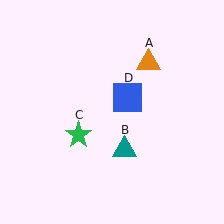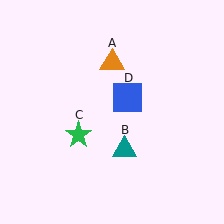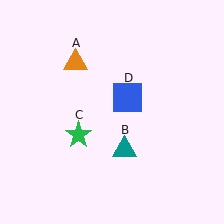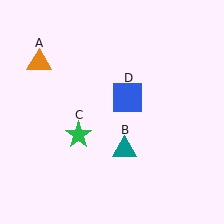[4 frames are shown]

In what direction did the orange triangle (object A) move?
The orange triangle (object A) moved left.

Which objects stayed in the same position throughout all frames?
Teal triangle (object B) and green star (object C) and blue square (object D) remained stationary.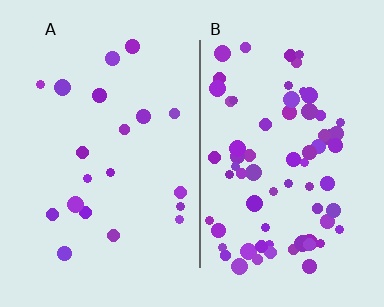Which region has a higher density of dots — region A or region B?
B (the right).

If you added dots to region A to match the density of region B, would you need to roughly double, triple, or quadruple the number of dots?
Approximately quadruple.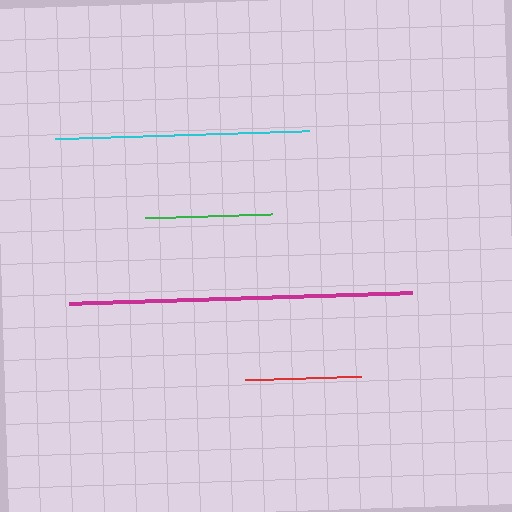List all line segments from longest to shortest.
From longest to shortest: magenta, cyan, green, red.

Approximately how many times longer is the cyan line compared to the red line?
The cyan line is approximately 2.2 times the length of the red line.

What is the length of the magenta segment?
The magenta segment is approximately 343 pixels long.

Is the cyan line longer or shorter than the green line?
The cyan line is longer than the green line.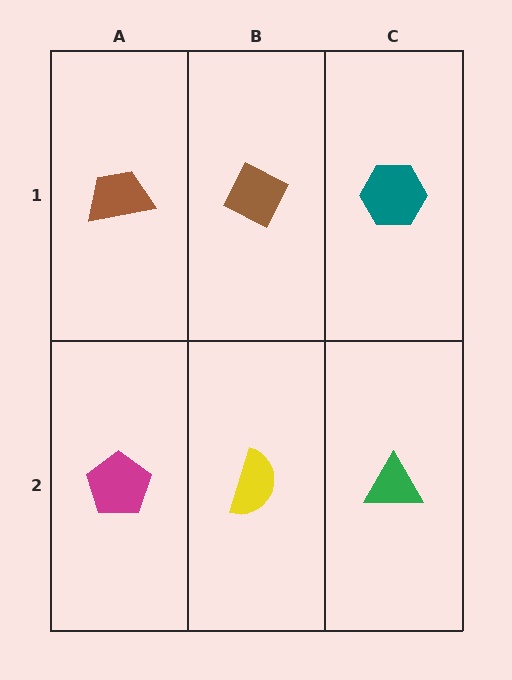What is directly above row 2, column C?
A teal hexagon.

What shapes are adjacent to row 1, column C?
A green triangle (row 2, column C), a brown diamond (row 1, column B).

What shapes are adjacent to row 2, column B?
A brown diamond (row 1, column B), a magenta pentagon (row 2, column A), a green triangle (row 2, column C).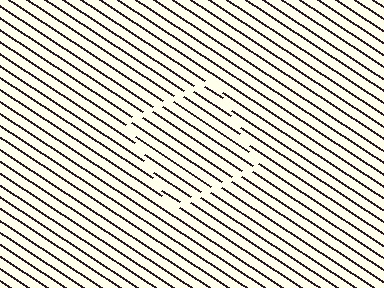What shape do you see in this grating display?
An illusory square. The interior of the shape contains the same grating, shifted by half a period — the contour is defined by the phase discontinuity where line-ends from the inner and outer gratings abut.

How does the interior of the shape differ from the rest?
The interior of the shape contains the same grating, shifted by half a period — the contour is defined by the phase discontinuity where line-ends from the inner and outer gratings abut.